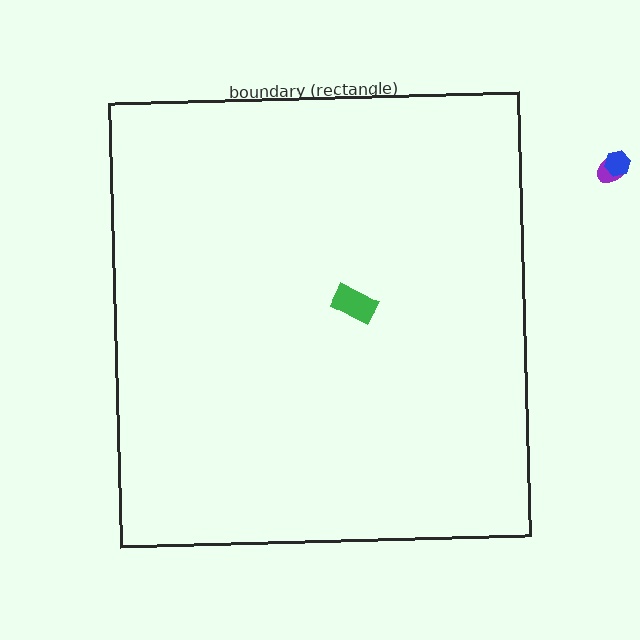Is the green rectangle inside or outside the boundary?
Inside.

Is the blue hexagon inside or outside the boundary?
Outside.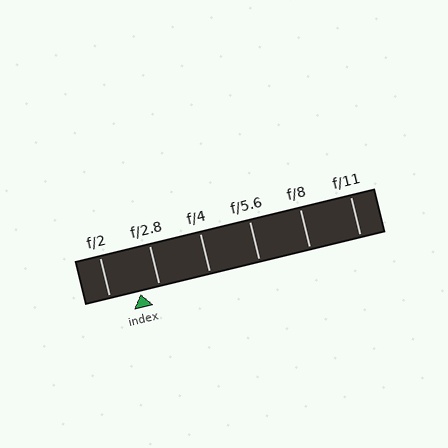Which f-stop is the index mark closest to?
The index mark is closest to f/2.8.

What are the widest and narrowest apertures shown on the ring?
The widest aperture shown is f/2 and the narrowest is f/11.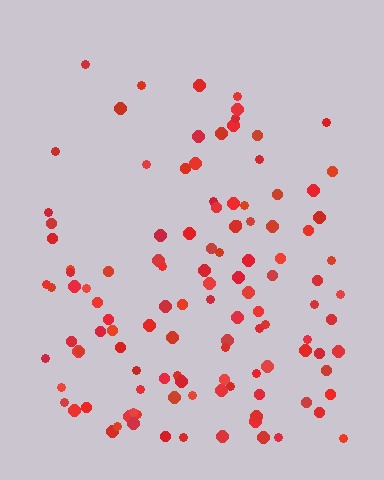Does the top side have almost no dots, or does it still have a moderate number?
Still a moderate number, just noticeably fewer than the bottom.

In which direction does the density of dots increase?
From top to bottom, with the bottom side densest.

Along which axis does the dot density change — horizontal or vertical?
Vertical.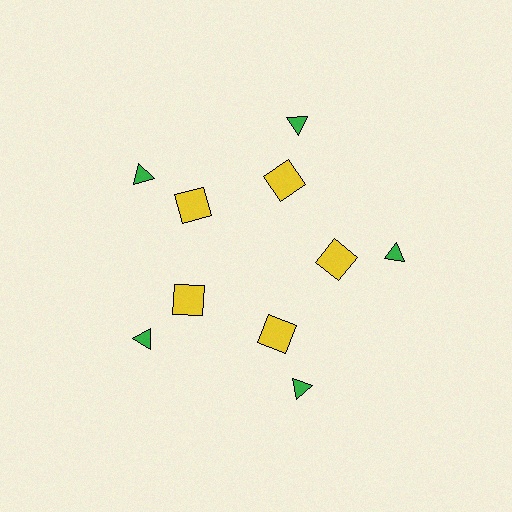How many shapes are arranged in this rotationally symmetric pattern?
There are 10 shapes, arranged in 5 groups of 2.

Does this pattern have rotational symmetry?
Yes, this pattern has 5-fold rotational symmetry. It looks the same after rotating 72 degrees around the center.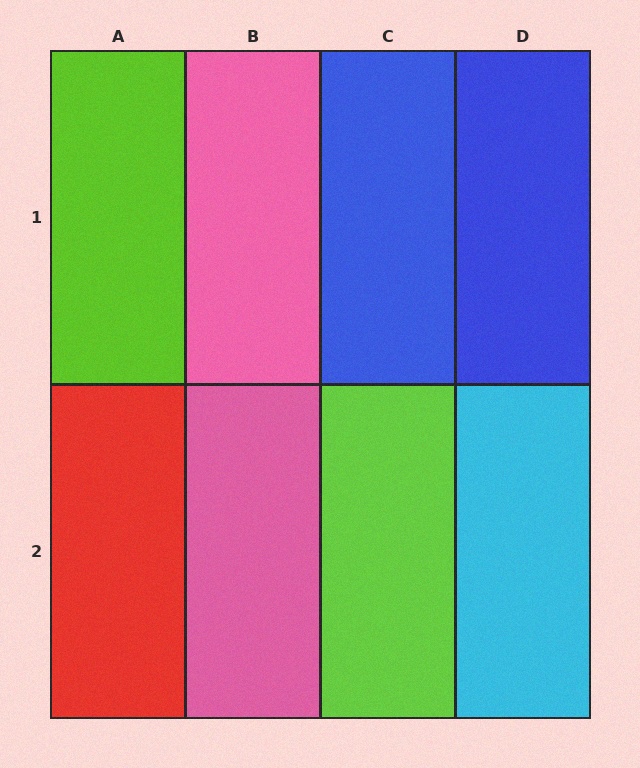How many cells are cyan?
1 cell is cyan.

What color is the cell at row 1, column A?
Lime.